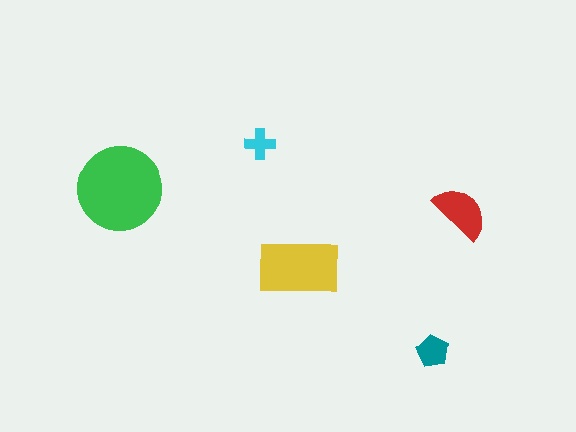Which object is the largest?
The green circle.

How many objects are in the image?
There are 5 objects in the image.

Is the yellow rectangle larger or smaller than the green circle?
Smaller.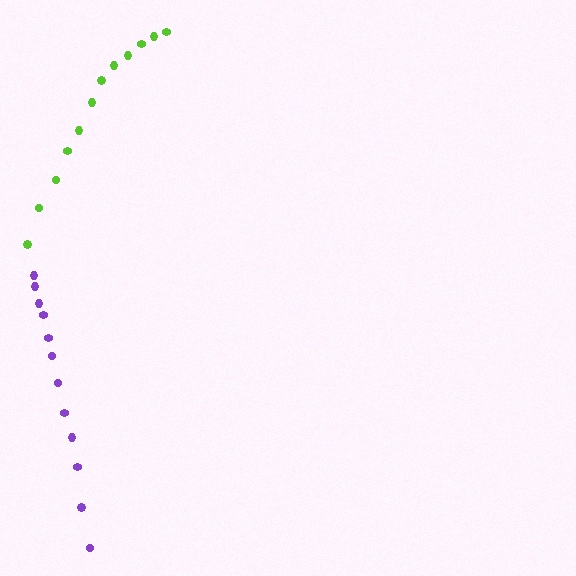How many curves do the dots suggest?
There are 2 distinct paths.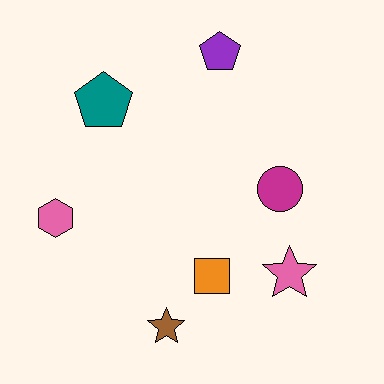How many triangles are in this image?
There are no triangles.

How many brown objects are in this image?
There is 1 brown object.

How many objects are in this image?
There are 7 objects.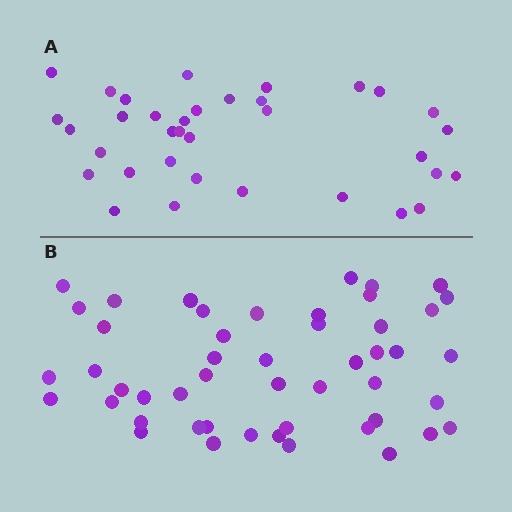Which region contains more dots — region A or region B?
Region B (the bottom region) has more dots.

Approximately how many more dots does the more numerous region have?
Region B has approximately 15 more dots than region A.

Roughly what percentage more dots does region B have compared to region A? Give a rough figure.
About 40% more.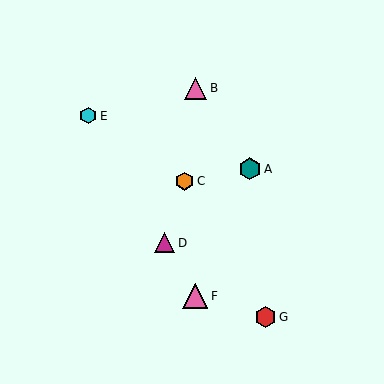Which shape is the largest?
The pink triangle (labeled F) is the largest.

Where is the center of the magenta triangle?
The center of the magenta triangle is at (164, 243).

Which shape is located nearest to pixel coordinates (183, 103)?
The pink triangle (labeled B) at (195, 88) is nearest to that location.